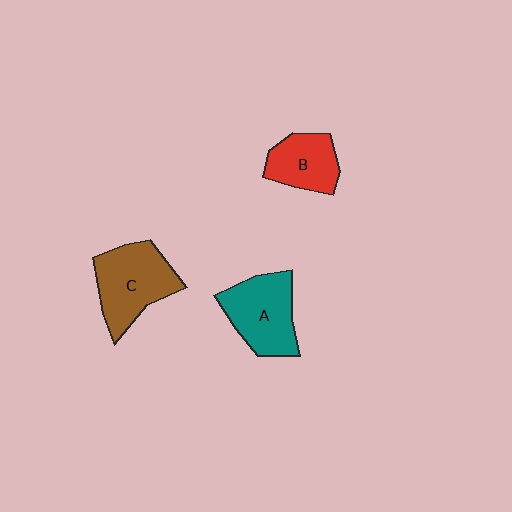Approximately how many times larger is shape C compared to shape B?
Approximately 1.5 times.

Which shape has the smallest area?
Shape B (red).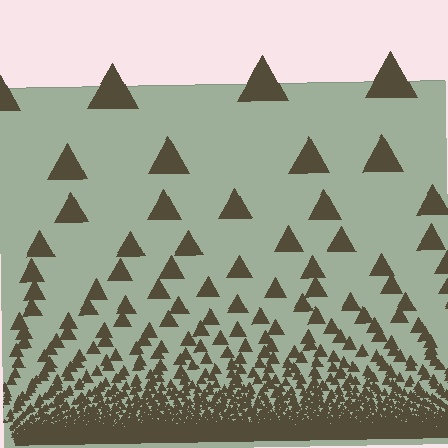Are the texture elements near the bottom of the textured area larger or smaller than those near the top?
Smaller. The gradient is inverted — elements near the bottom are smaller and denser.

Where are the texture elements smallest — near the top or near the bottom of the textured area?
Near the bottom.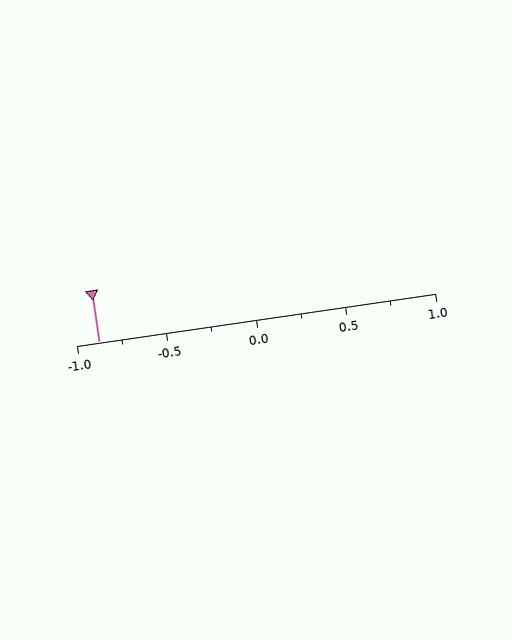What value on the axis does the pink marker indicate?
The marker indicates approximately -0.88.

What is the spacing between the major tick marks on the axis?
The major ticks are spaced 0.5 apart.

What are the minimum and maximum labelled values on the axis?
The axis runs from -1.0 to 1.0.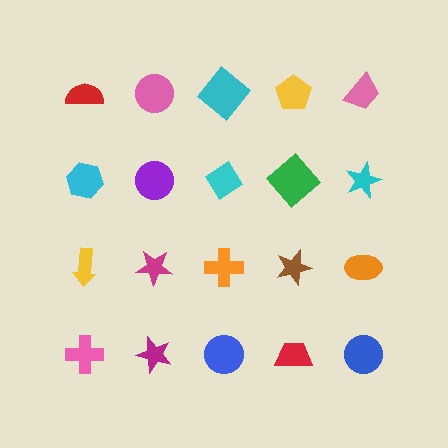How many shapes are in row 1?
5 shapes.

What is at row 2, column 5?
A cyan star.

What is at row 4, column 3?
A blue circle.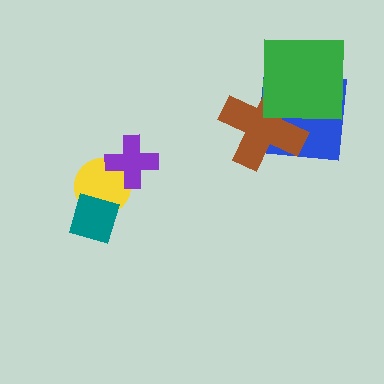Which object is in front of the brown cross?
The green square is in front of the brown cross.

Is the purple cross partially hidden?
No, no other shape covers it.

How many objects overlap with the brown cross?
2 objects overlap with the brown cross.